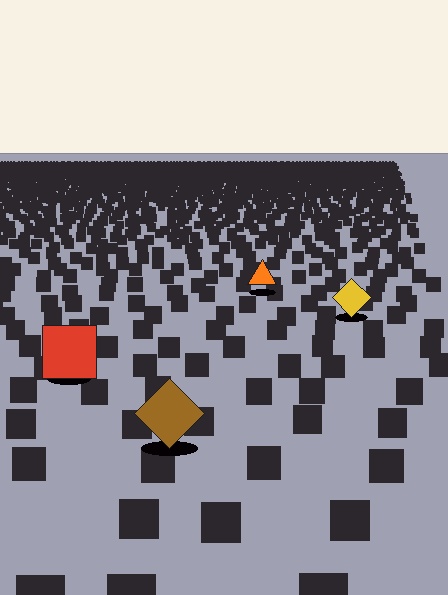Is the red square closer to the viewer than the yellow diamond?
Yes. The red square is closer — you can tell from the texture gradient: the ground texture is coarser near it.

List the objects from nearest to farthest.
From nearest to farthest: the brown diamond, the red square, the yellow diamond, the orange triangle.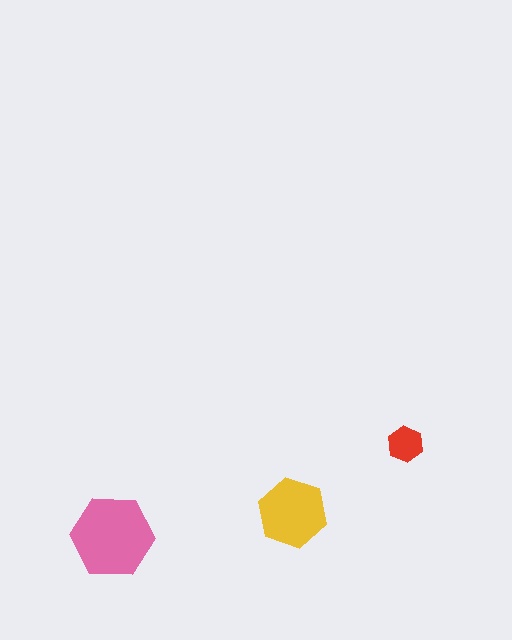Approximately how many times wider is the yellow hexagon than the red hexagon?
About 2 times wider.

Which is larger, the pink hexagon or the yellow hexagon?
The pink one.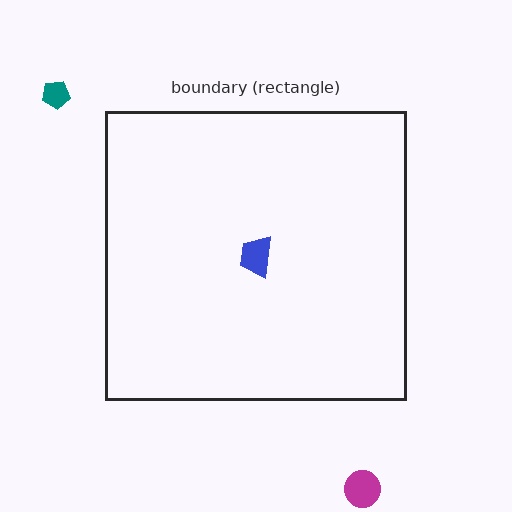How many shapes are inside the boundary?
1 inside, 2 outside.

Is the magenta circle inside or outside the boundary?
Outside.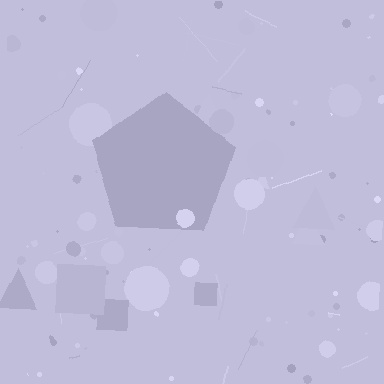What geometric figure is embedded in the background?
A pentagon is embedded in the background.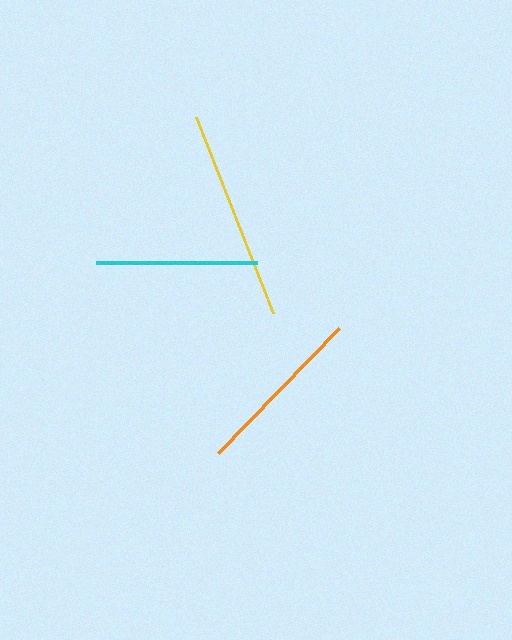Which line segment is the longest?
The yellow line is the longest at approximately 210 pixels.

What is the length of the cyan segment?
The cyan segment is approximately 160 pixels long.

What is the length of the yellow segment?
The yellow segment is approximately 210 pixels long.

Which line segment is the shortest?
The cyan line is the shortest at approximately 160 pixels.